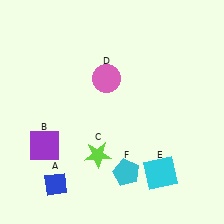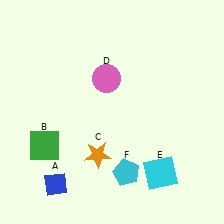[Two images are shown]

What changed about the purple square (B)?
In Image 1, B is purple. In Image 2, it changed to green.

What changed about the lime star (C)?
In Image 1, C is lime. In Image 2, it changed to orange.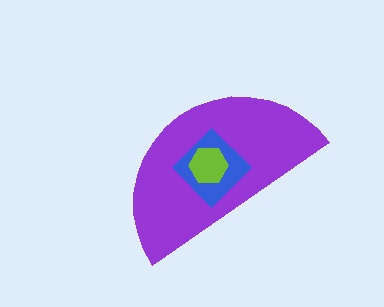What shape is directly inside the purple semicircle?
The blue diamond.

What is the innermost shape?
The lime hexagon.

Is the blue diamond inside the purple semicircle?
Yes.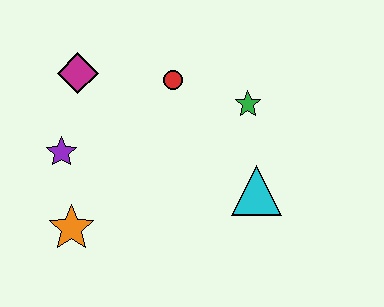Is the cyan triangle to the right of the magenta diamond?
Yes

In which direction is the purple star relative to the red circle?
The purple star is to the left of the red circle.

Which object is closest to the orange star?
The purple star is closest to the orange star.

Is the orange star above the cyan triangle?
No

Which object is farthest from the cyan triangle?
The magenta diamond is farthest from the cyan triangle.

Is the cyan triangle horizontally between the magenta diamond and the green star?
No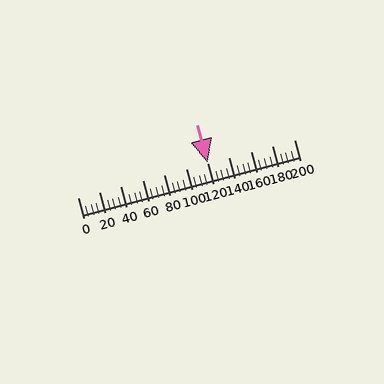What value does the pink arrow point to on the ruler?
The pink arrow points to approximately 120.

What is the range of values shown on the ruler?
The ruler shows values from 0 to 200.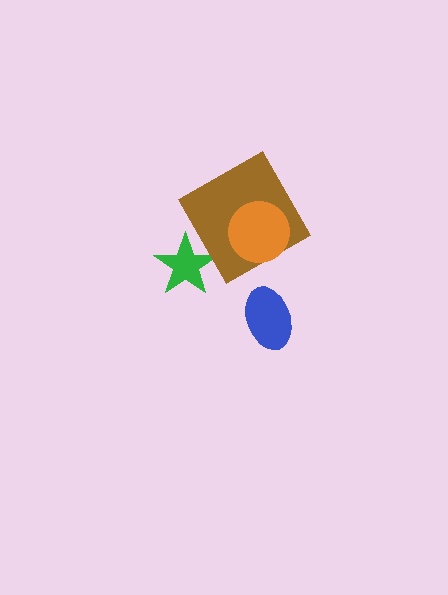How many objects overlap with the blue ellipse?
0 objects overlap with the blue ellipse.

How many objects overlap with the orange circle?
1 object overlaps with the orange circle.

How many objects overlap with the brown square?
1 object overlaps with the brown square.